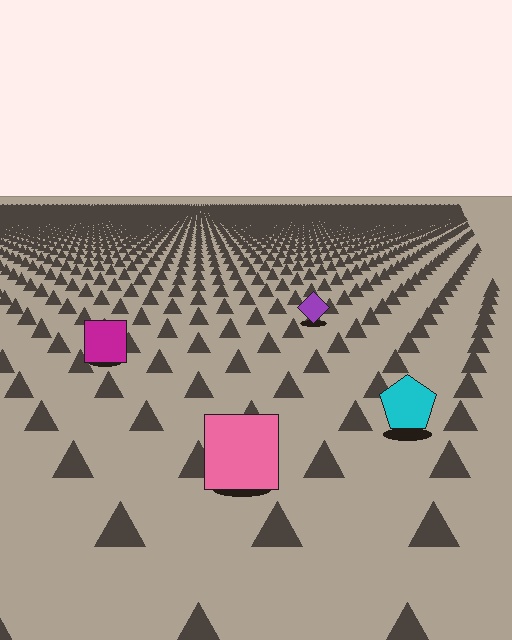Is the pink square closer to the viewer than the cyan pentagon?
Yes. The pink square is closer — you can tell from the texture gradient: the ground texture is coarser near it.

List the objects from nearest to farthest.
From nearest to farthest: the pink square, the cyan pentagon, the magenta square, the purple diamond.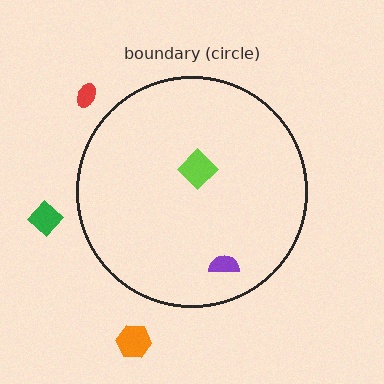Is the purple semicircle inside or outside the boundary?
Inside.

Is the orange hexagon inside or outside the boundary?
Outside.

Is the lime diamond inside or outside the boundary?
Inside.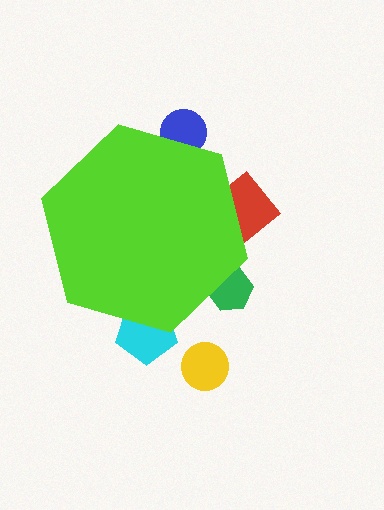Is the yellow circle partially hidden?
No, the yellow circle is fully visible.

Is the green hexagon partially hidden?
Yes, the green hexagon is partially hidden behind the lime hexagon.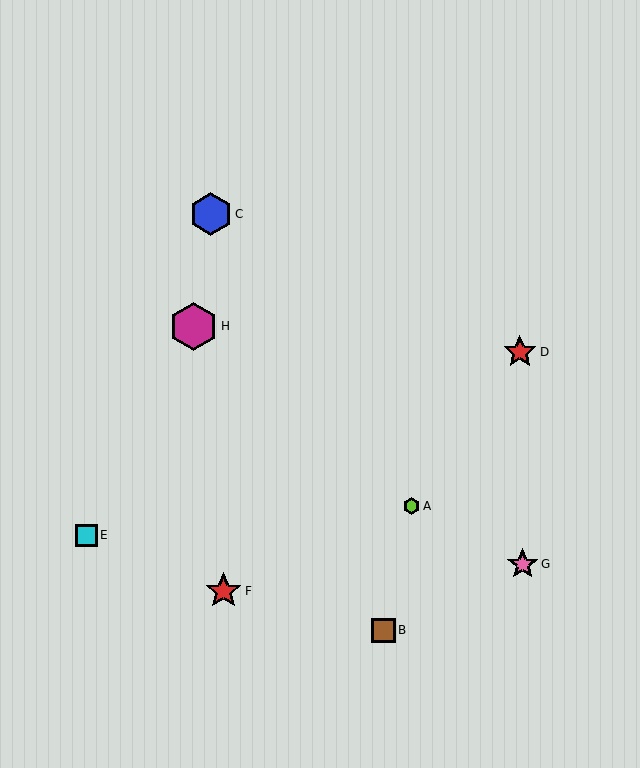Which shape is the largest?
The magenta hexagon (labeled H) is the largest.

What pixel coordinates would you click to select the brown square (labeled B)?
Click at (383, 630) to select the brown square B.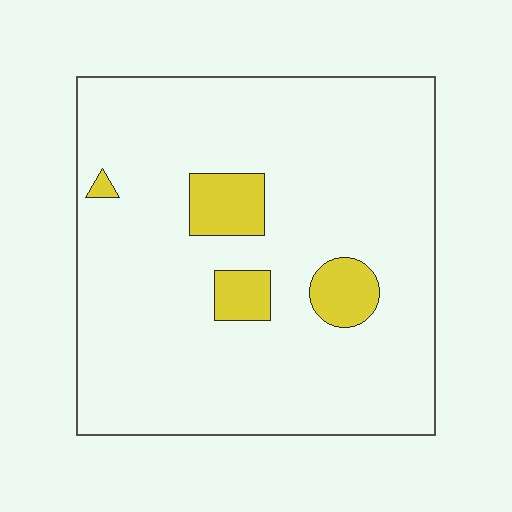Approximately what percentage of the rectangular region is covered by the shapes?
Approximately 10%.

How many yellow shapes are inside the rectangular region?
4.